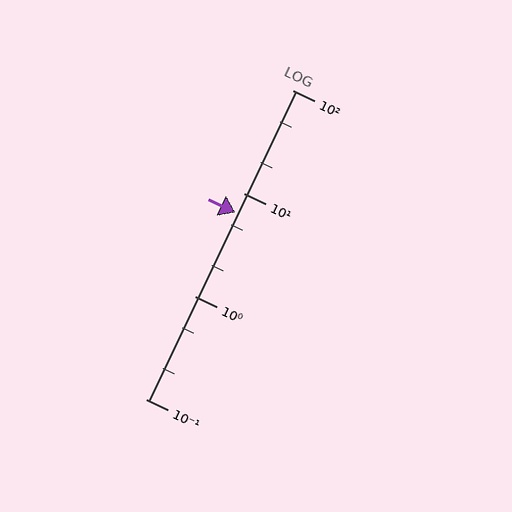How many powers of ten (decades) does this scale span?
The scale spans 3 decades, from 0.1 to 100.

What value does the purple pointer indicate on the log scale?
The pointer indicates approximately 6.5.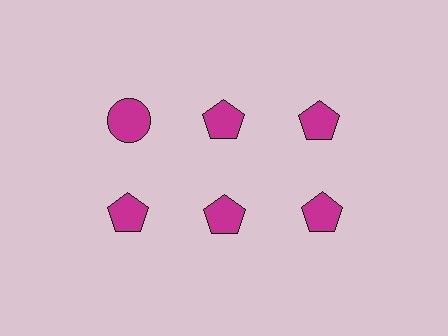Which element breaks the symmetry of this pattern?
The magenta circle in the top row, leftmost column breaks the symmetry. All other shapes are magenta pentagons.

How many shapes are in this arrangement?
There are 6 shapes arranged in a grid pattern.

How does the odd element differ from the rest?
It has a different shape: circle instead of pentagon.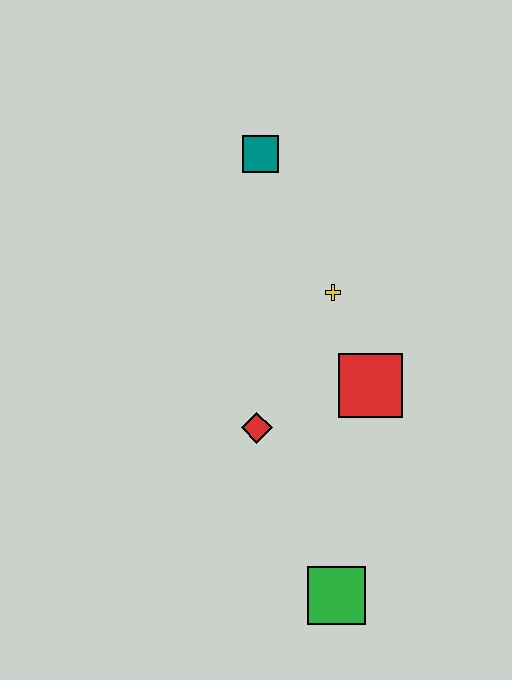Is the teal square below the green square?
No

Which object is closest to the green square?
The red diamond is closest to the green square.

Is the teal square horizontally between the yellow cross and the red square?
No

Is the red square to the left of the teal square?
No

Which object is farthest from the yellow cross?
The green square is farthest from the yellow cross.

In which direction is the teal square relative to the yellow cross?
The teal square is above the yellow cross.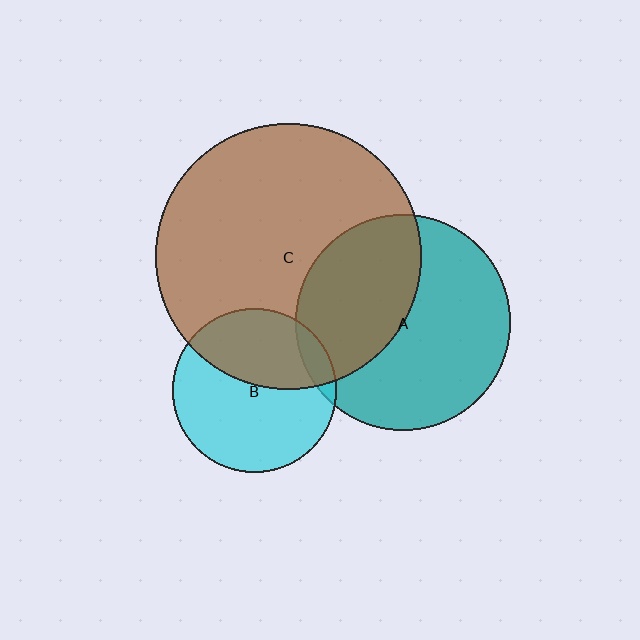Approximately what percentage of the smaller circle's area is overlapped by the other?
Approximately 10%.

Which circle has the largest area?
Circle C (brown).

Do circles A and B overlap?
Yes.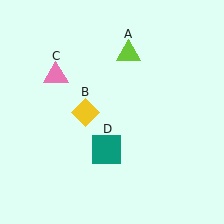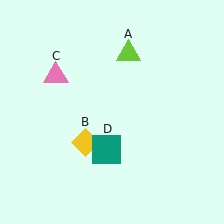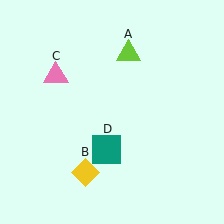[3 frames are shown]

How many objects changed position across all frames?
1 object changed position: yellow diamond (object B).